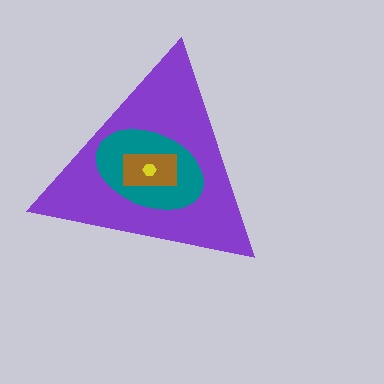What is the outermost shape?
The purple triangle.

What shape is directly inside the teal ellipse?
The brown rectangle.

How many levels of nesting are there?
4.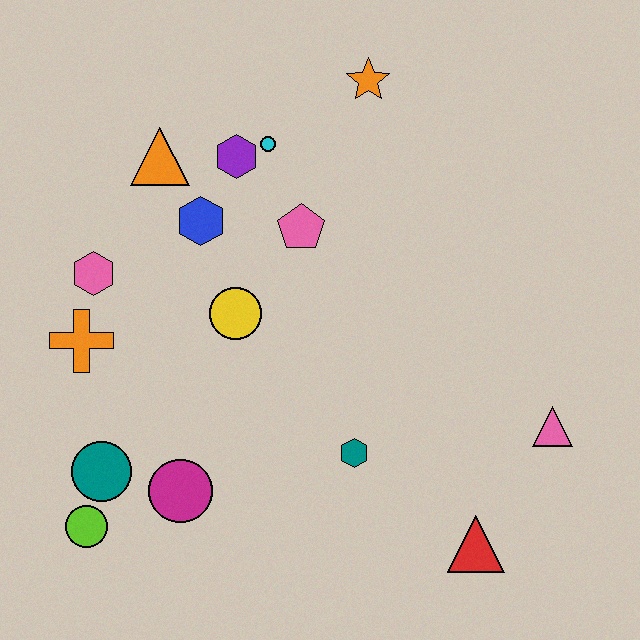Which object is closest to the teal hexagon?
The red triangle is closest to the teal hexagon.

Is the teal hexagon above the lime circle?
Yes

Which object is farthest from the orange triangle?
The red triangle is farthest from the orange triangle.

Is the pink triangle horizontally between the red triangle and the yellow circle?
No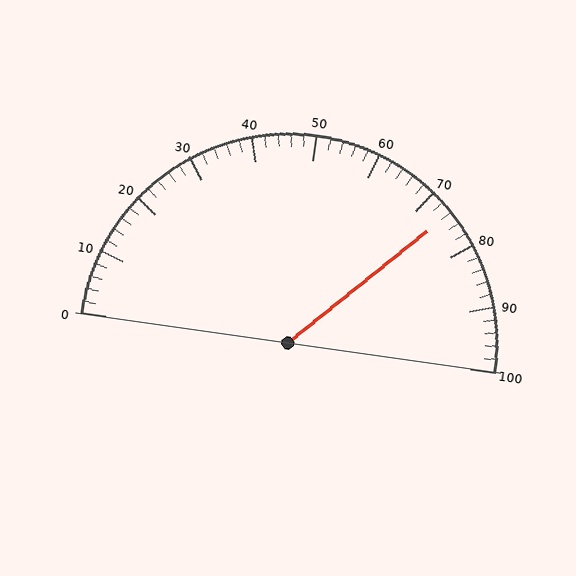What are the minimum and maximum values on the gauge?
The gauge ranges from 0 to 100.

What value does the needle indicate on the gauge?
The needle indicates approximately 74.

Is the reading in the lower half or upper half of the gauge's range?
The reading is in the upper half of the range (0 to 100).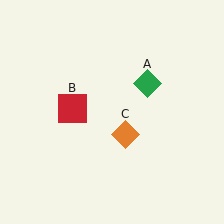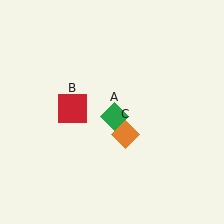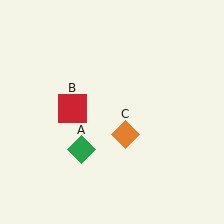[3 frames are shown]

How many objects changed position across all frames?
1 object changed position: green diamond (object A).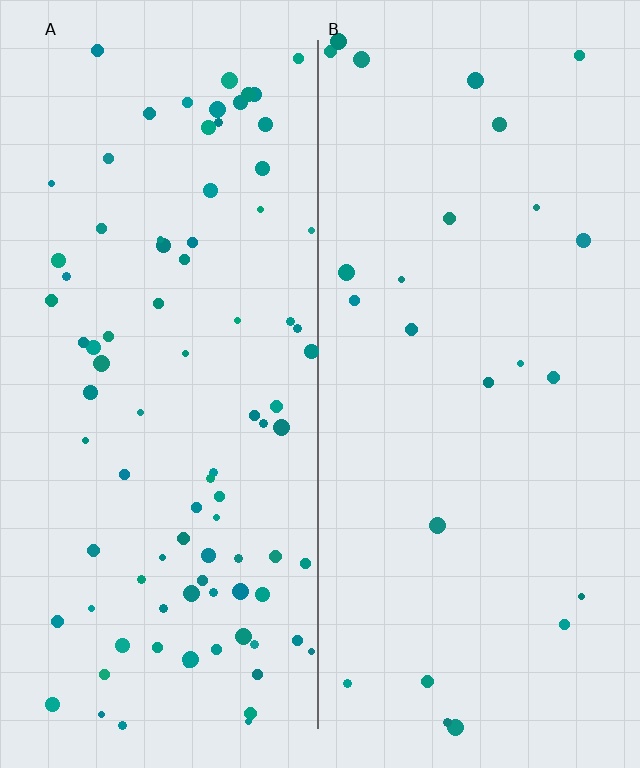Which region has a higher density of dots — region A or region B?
A (the left).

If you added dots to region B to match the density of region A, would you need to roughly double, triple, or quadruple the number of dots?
Approximately quadruple.